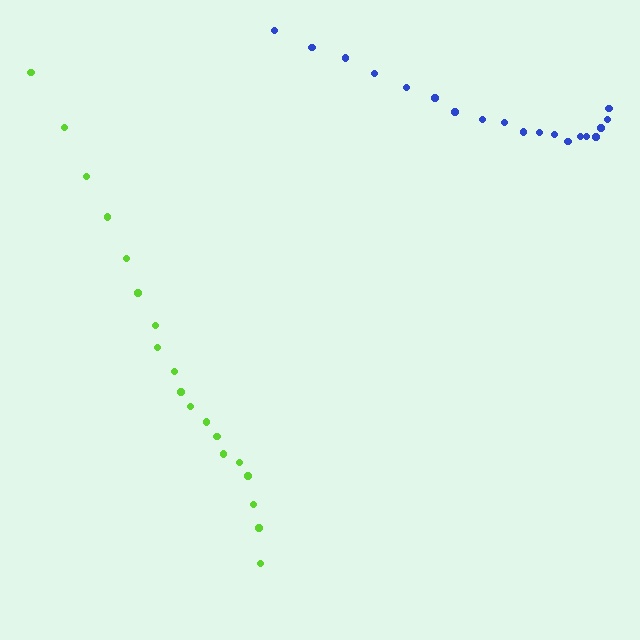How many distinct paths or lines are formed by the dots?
There are 2 distinct paths.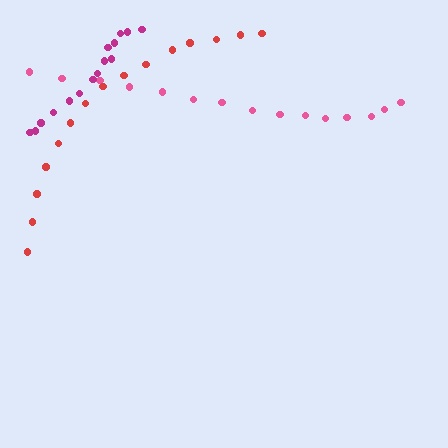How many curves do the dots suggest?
There are 3 distinct paths.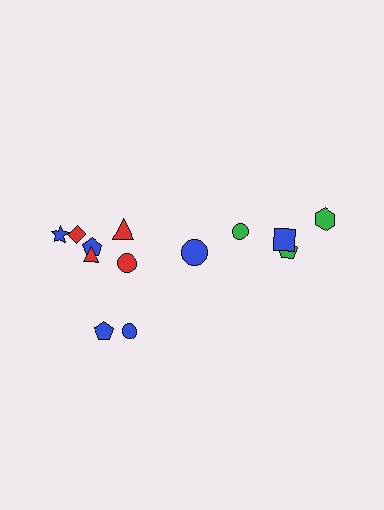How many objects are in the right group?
There are 5 objects.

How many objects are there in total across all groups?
There are 13 objects.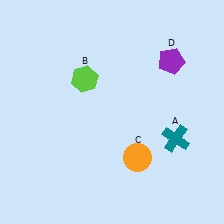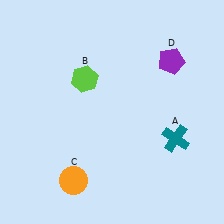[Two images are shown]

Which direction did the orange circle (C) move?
The orange circle (C) moved left.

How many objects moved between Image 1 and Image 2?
1 object moved between the two images.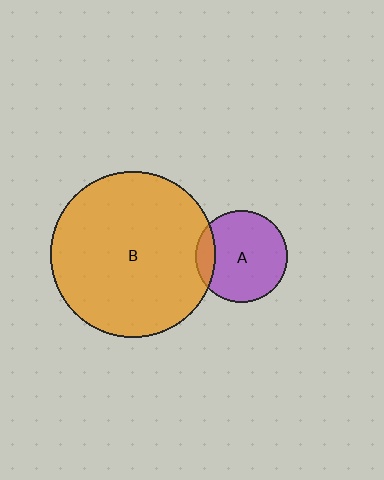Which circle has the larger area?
Circle B (orange).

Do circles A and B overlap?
Yes.